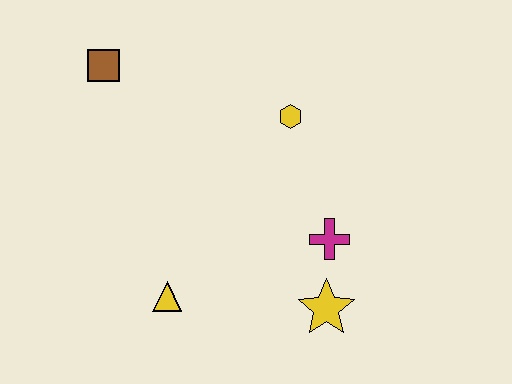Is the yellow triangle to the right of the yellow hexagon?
No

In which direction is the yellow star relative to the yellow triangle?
The yellow star is to the right of the yellow triangle.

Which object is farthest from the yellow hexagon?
The yellow triangle is farthest from the yellow hexagon.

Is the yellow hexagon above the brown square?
No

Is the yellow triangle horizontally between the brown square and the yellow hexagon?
Yes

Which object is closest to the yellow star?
The magenta cross is closest to the yellow star.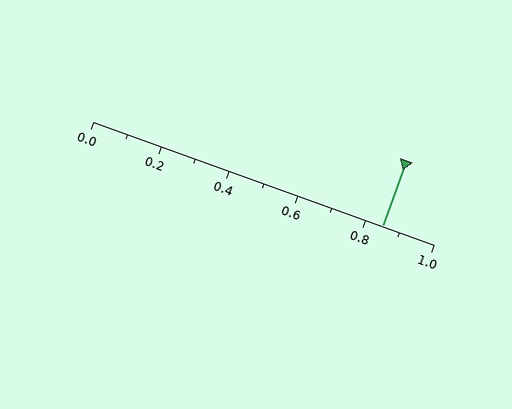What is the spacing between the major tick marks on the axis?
The major ticks are spaced 0.2 apart.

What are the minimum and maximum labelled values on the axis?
The axis runs from 0.0 to 1.0.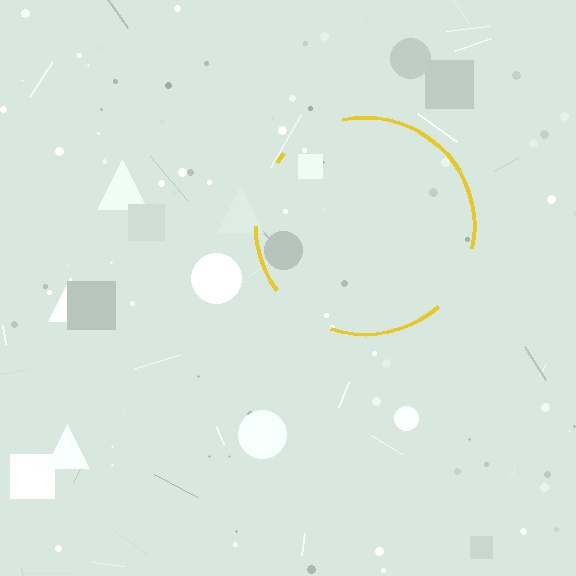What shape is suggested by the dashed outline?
The dashed outline suggests a circle.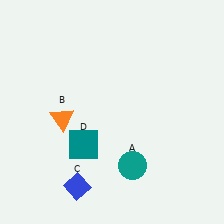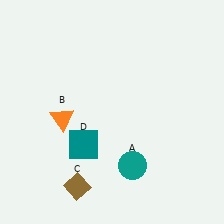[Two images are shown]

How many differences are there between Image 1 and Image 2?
There is 1 difference between the two images.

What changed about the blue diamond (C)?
In Image 1, C is blue. In Image 2, it changed to brown.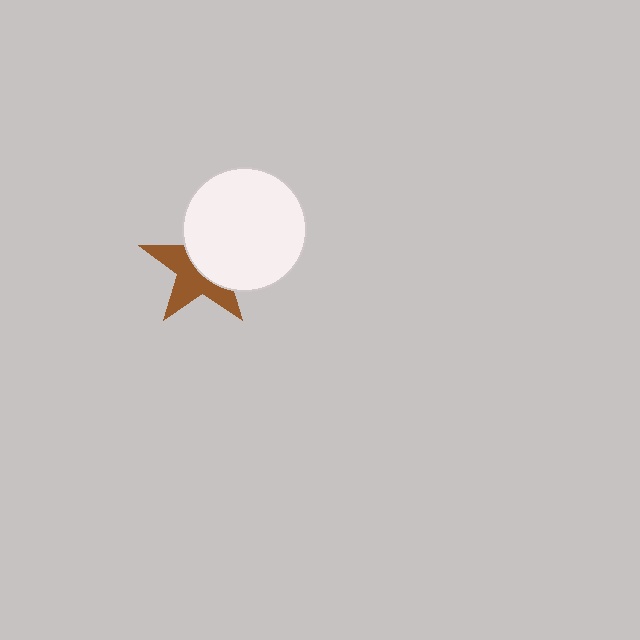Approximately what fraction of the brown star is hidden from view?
Roughly 51% of the brown star is hidden behind the white circle.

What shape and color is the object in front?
The object in front is a white circle.